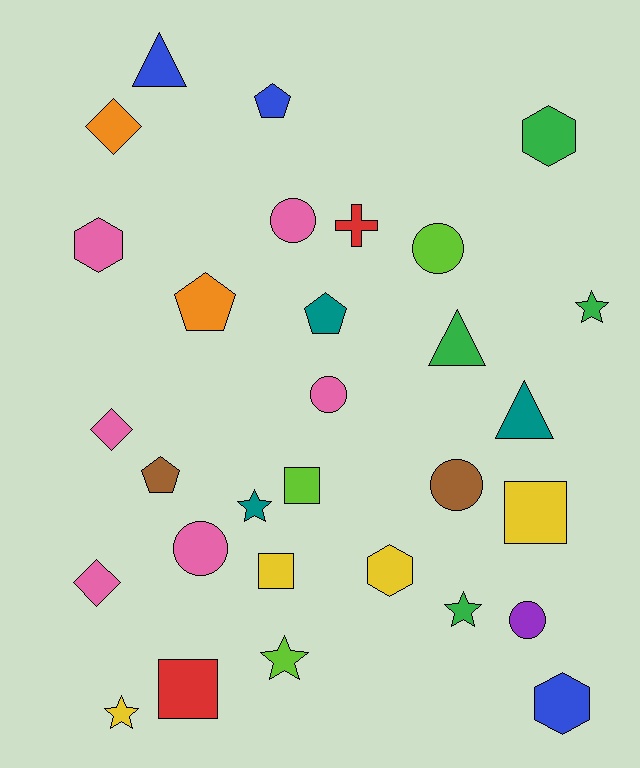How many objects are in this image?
There are 30 objects.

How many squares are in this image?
There are 4 squares.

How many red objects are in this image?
There are 2 red objects.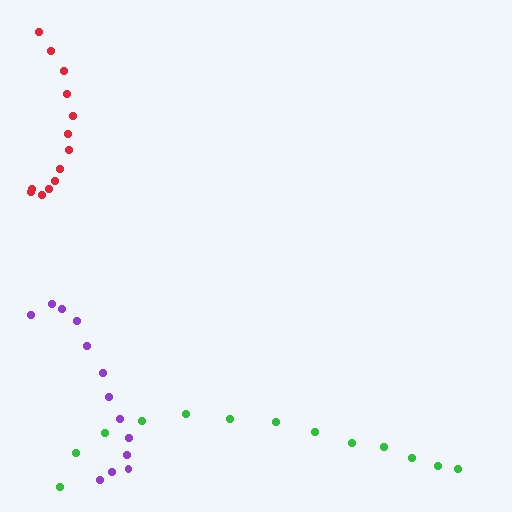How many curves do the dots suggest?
There are 3 distinct paths.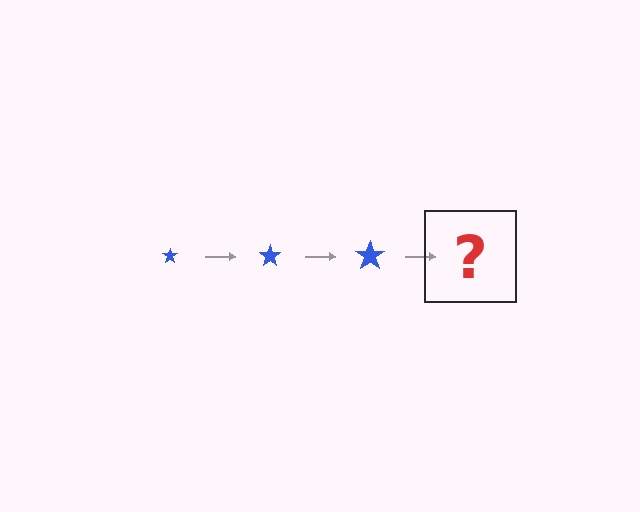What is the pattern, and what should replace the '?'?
The pattern is that the star gets progressively larger each step. The '?' should be a blue star, larger than the previous one.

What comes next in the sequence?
The next element should be a blue star, larger than the previous one.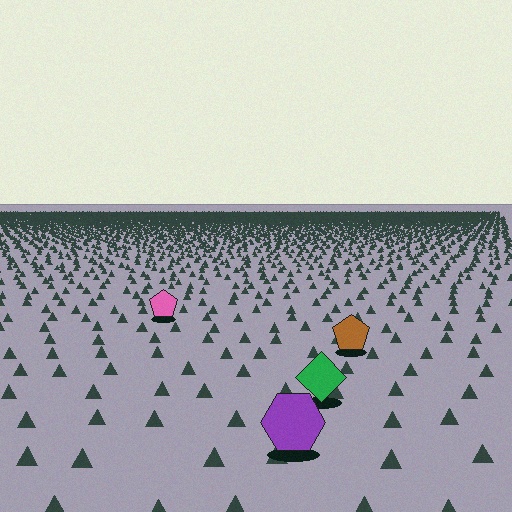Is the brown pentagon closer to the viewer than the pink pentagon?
Yes. The brown pentagon is closer — you can tell from the texture gradient: the ground texture is coarser near it.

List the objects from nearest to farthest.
From nearest to farthest: the purple hexagon, the green diamond, the brown pentagon, the pink pentagon.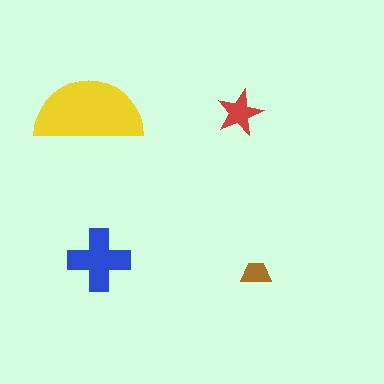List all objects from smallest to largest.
The brown trapezoid, the red star, the blue cross, the yellow semicircle.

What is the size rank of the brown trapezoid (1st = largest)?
4th.